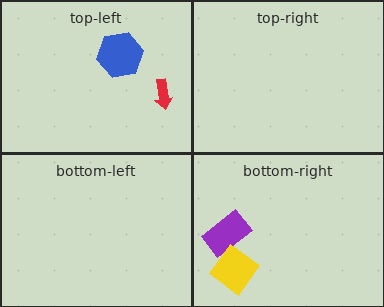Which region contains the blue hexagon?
The top-left region.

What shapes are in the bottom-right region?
The purple rectangle, the yellow diamond.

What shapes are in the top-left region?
The blue hexagon, the red arrow.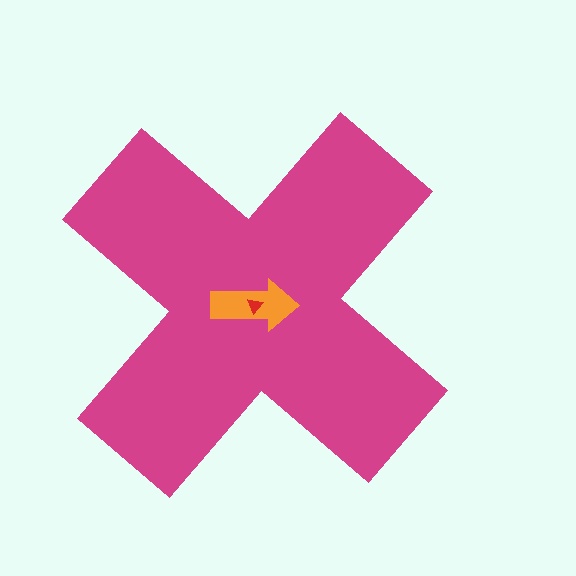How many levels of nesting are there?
3.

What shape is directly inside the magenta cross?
The orange arrow.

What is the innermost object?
The red triangle.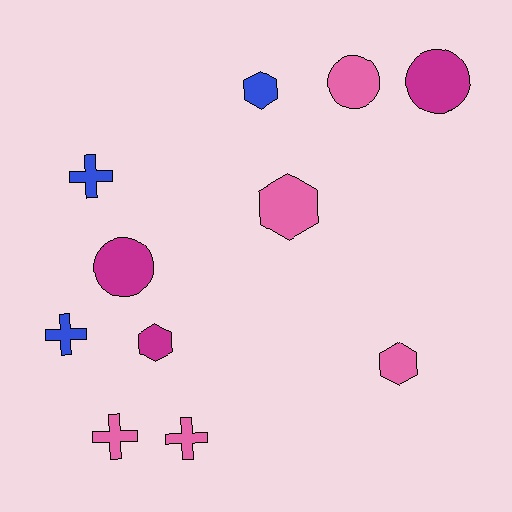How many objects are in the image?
There are 11 objects.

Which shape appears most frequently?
Hexagon, with 4 objects.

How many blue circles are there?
There are no blue circles.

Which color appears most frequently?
Pink, with 5 objects.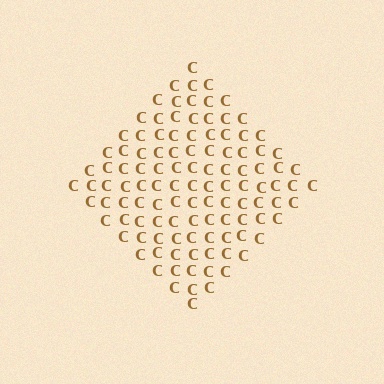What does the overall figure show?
The overall figure shows a diamond.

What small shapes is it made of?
It is made of small letter C's.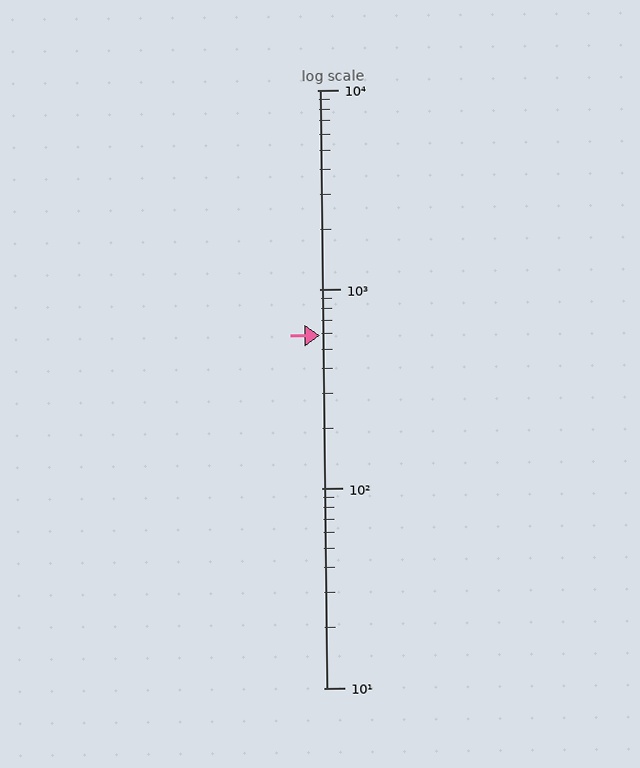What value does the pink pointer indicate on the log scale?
The pointer indicates approximately 590.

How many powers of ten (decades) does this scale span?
The scale spans 3 decades, from 10 to 10000.